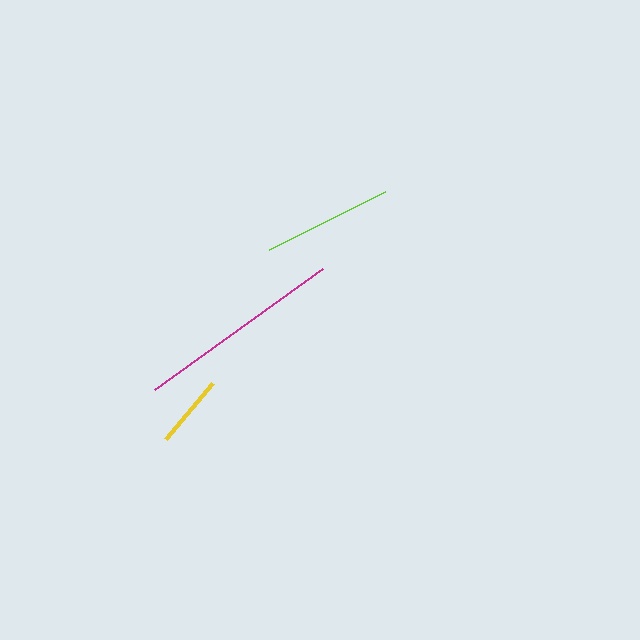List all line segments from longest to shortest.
From longest to shortest: magenta, lime, yellow.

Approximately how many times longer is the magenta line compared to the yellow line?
The magenta line is approximately 2.8 times the length of the yellow line.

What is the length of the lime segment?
The lime segment is approximately 129 pixels long.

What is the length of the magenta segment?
The magenta segment is approximately 207 pixels long.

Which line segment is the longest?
The magenta line is the longest at approximately 207 pixels.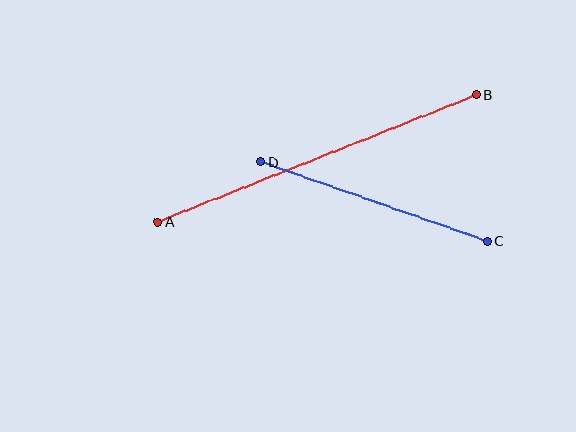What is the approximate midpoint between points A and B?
The midpoint is at approximately (317, 158) pixels.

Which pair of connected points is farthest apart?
Points A and B are farthest apart.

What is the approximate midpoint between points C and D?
The midpoint is at approximately (374, 201) pixels.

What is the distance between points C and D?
The distance is approximately 240 pixels.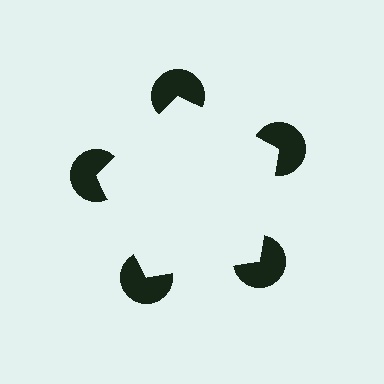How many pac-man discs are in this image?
There are 5 — one at each vertex of the illusory pentagon.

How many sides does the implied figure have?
5 sides.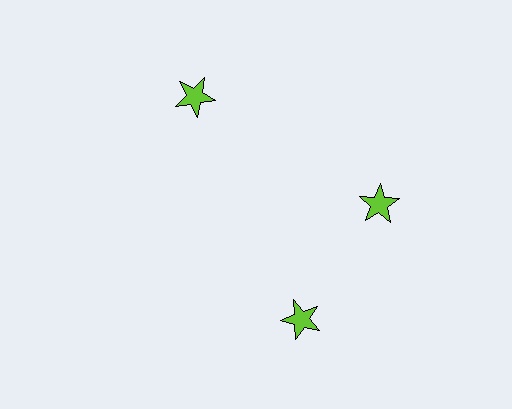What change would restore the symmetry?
The symmetry would be restored by rotating it back into even spacing with its neighbors so that all 3 stars sit at equal angles and equal distance from the center.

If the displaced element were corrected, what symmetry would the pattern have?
It would have 3-fold rotational symmetry — the pattern would map onto itself every 120 degrees.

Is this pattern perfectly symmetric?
No. The 3 lime stars are arranged in a ring, but one element near the 7 o'clock position is rotated out of alignment along the ring, breaking the 3-fold rotational symmetry.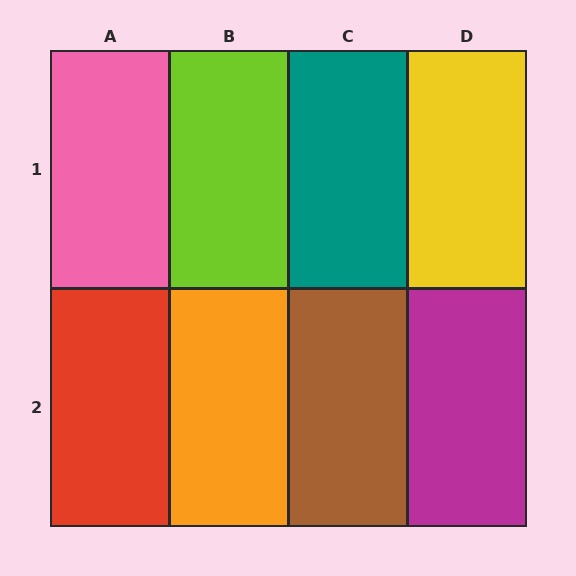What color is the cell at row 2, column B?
Orange.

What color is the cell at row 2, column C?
Brown.